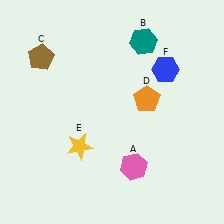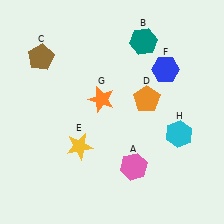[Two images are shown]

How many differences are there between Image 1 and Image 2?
There are 2 differences between the two images.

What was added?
An orange star (G), a cyan hexagon (H) were added in Image 2.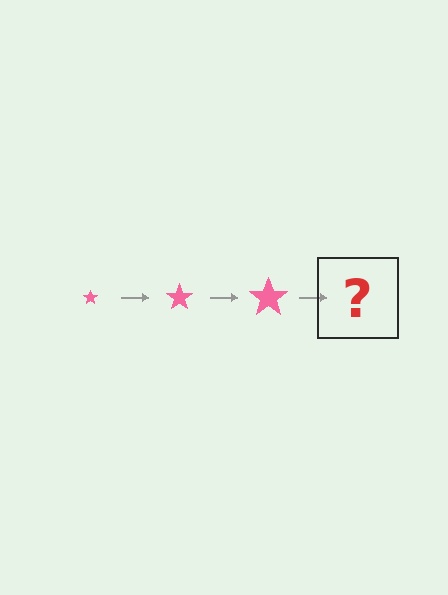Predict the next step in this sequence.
The next step is a pink star, larger than the previous one.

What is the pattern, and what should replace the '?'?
The pattern is that the star gets progressively larger each step. The '?' should be a pink star, larger than the previous one.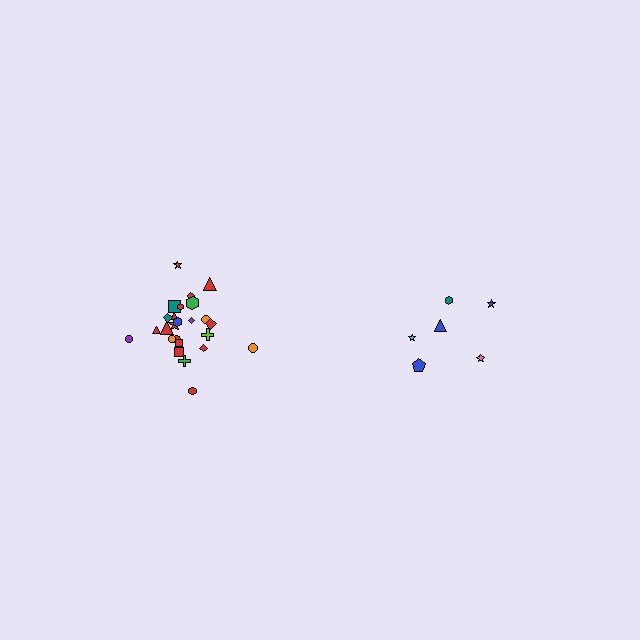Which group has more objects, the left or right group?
The left group.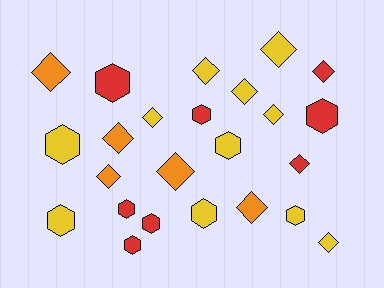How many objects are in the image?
There are 24 objects.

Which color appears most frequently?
Yellow, with 11 objects.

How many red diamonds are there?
There are 2 red diamonds.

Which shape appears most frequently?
Diamond, with 13 objects.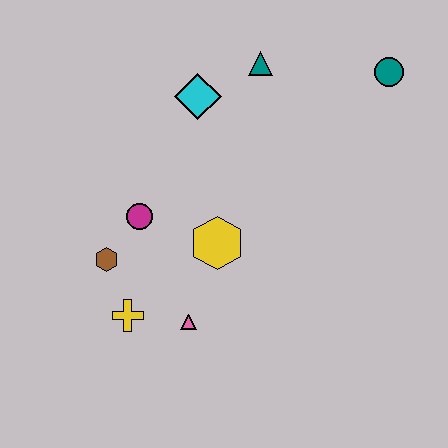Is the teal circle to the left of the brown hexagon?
No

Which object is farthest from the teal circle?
The yellow cross is farthest from the teal circle.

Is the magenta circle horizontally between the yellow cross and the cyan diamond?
Yes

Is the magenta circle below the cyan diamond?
Yes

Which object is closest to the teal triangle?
The cyan diamond is closest to the teal triangle.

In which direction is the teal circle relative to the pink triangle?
The teal circle is above the pink triangle.